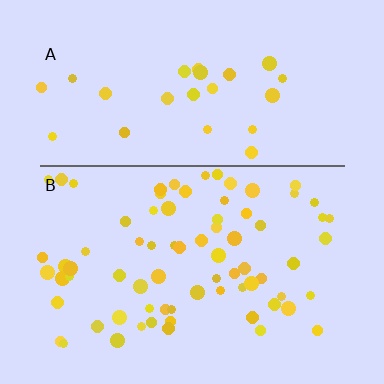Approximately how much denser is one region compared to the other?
Approximately 2.6× — region B over region A.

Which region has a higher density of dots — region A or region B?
B (the bottom).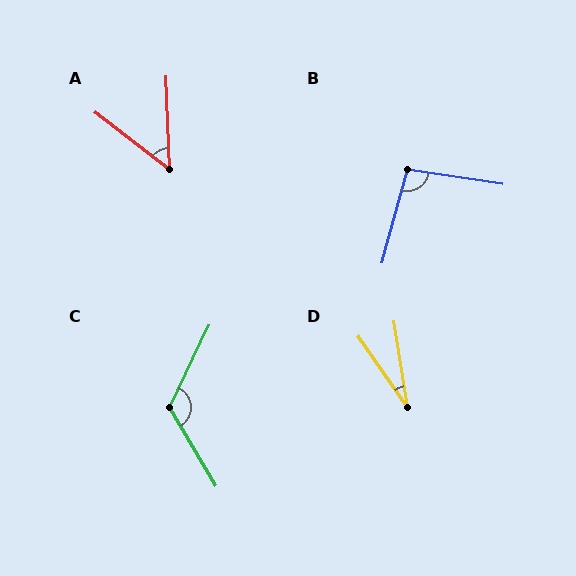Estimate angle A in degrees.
Approximately 50 degrees.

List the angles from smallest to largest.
D (26°), A (50°), B (97°), C (124°).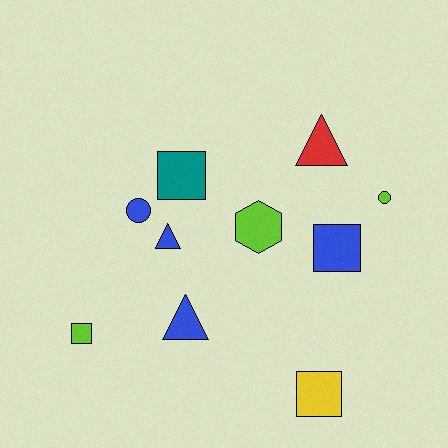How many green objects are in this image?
There are no green objects.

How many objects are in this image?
There are 10 objects.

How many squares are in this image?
There are 4 squares.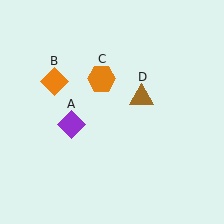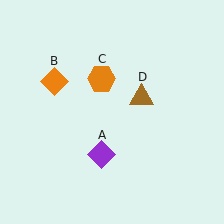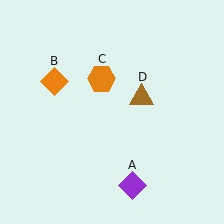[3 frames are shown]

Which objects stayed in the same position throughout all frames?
Orange diamond (object B) and orange hexagon (object C) and brown triangle (object D) remained stationary.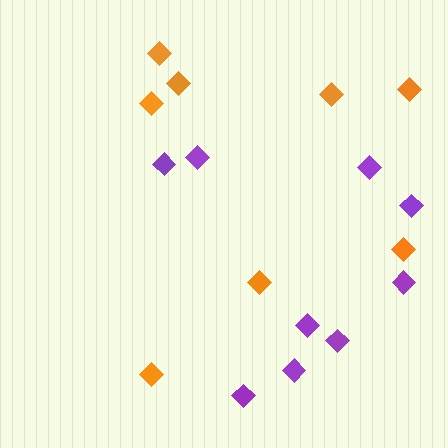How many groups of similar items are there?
There are 2 groups: one group of orange diamonds (8) and one group of purple diamonds (9).